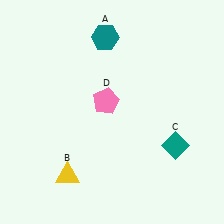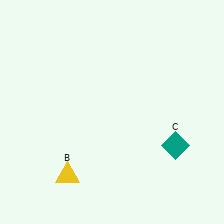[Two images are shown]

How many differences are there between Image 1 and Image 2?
There are 2 differences between the two images.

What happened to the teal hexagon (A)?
The teal hexagon (A) was removed in Image 2. It was in the top-left area of Image 1.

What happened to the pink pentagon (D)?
The pink pentagon (D) was removed in Image 2. It was in the top-left area of Image 1.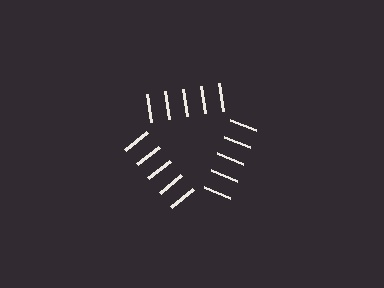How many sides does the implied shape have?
3 sides — the line-ends trace a triangle.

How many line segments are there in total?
15 — 5 along each of the 3 edges.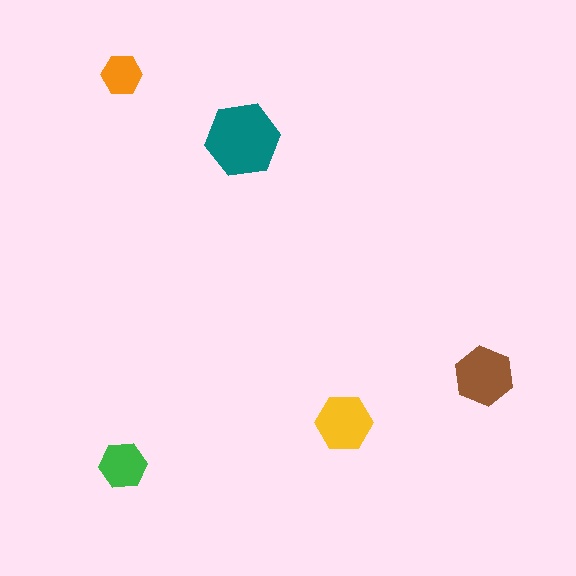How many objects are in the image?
There are 5 objects in the image.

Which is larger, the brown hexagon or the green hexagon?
The brown one.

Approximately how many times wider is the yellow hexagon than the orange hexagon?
About 1.5 times wider.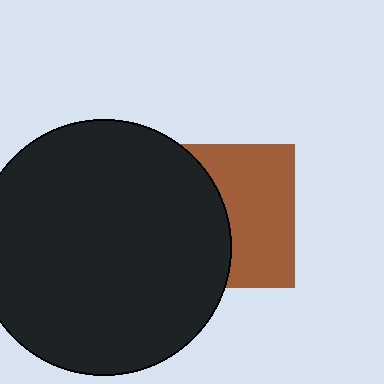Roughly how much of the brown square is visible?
About half of it is visible (roughly 52%).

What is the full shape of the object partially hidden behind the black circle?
The partially hidden object is a brown square.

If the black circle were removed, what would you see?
You would see the complete brown square.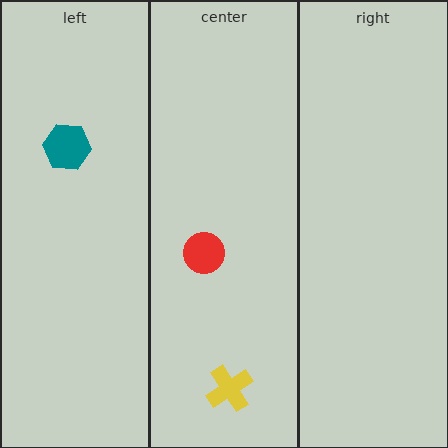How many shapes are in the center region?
2.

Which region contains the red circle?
The center region.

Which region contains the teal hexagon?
The left region.